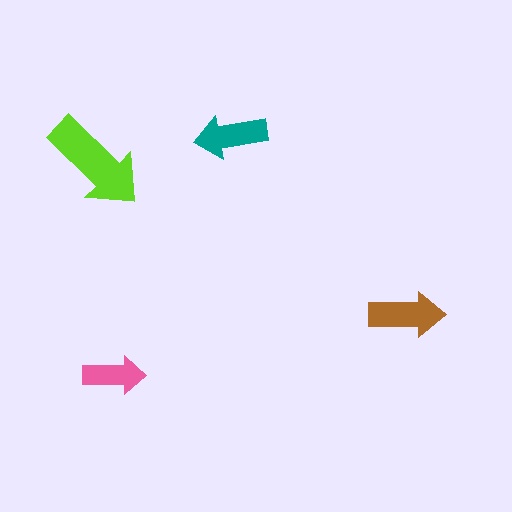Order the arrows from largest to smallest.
the lime one, the brown one, the teal one, the pink one.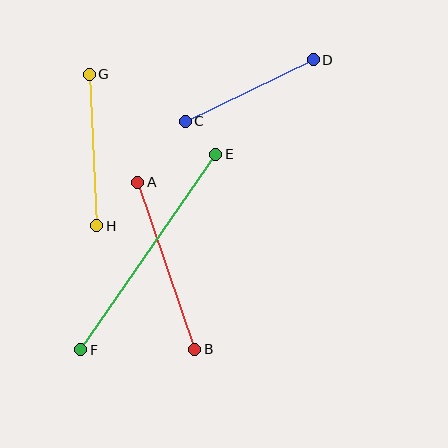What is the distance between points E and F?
The distance is approximately 238 pixels.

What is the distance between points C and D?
The distance is approximately 142 pixels.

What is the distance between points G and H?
The distance is approximately 152 pixels.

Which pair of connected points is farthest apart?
Points E and F are farthest apart.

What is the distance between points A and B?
The distance is approximately 177 pixels.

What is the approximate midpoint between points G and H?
The midpoint is at approximately (93, 150) pixels.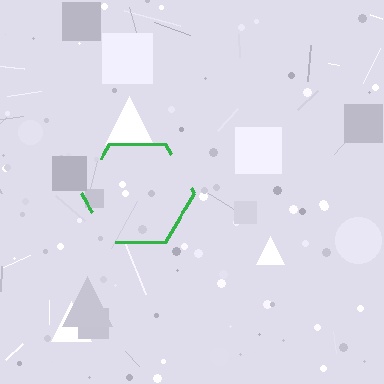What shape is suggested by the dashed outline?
The dashed outline suggests a hexagon.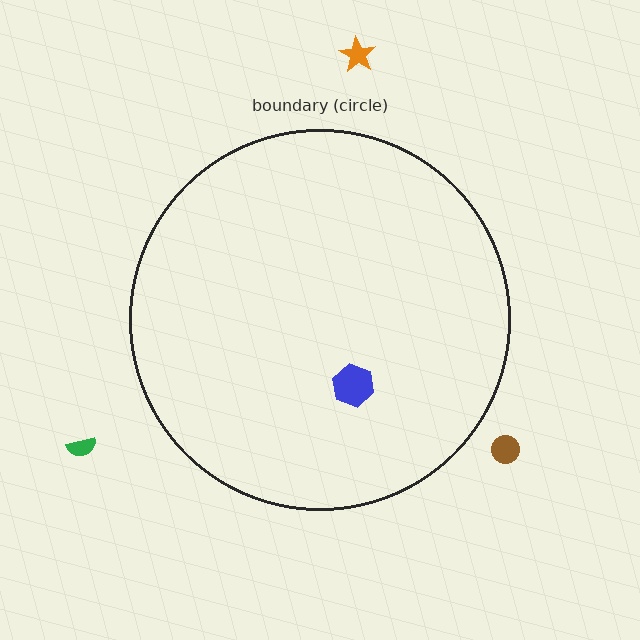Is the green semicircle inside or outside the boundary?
Outside.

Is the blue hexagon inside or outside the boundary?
Inside.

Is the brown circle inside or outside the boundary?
Outside.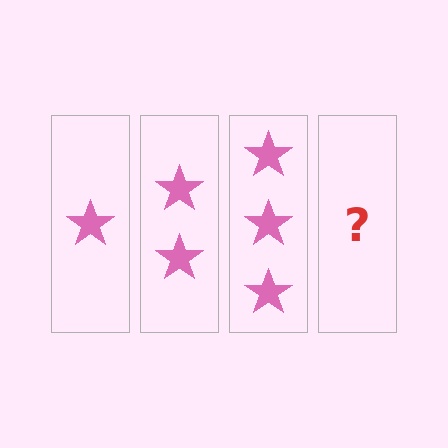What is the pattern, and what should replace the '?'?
The pattern is that each step adds one more star. The '?' should be 4 stars.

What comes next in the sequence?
The next element should be 4 stars.